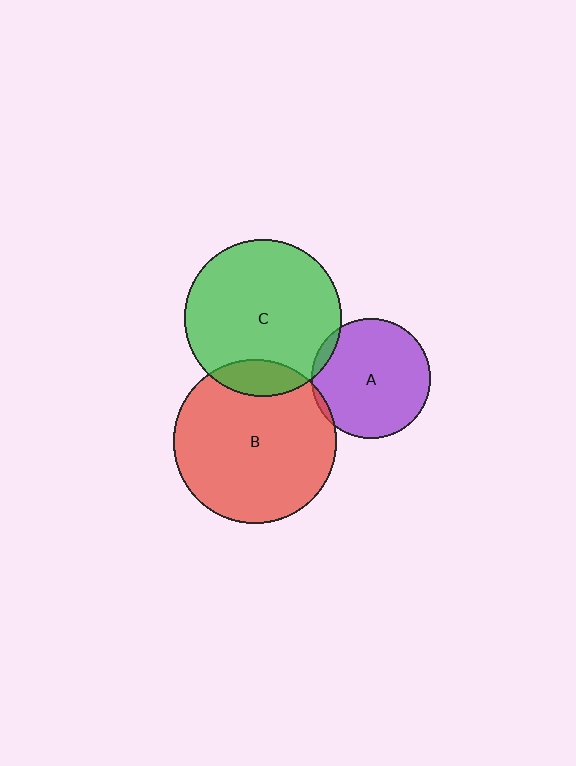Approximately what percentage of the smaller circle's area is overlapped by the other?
Approximately 15%.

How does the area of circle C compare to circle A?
Approximately 1.7 times.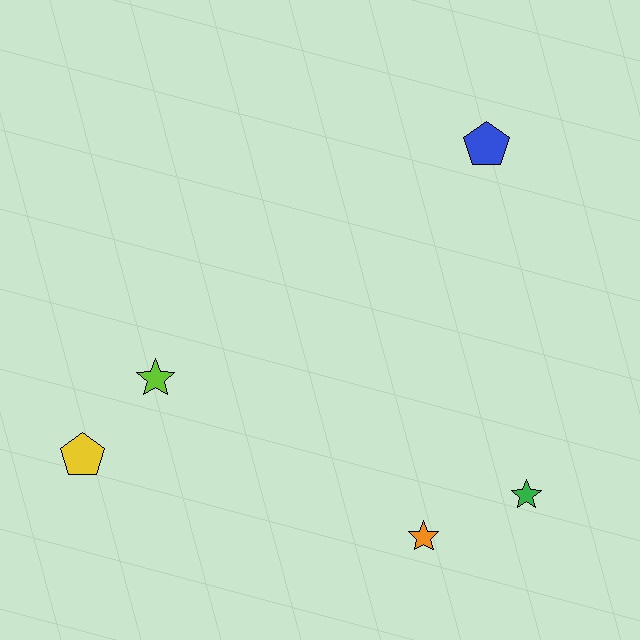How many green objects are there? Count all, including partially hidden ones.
There is 1 green object.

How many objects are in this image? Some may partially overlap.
There are 5 objects.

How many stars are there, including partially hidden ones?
There are 3 stars.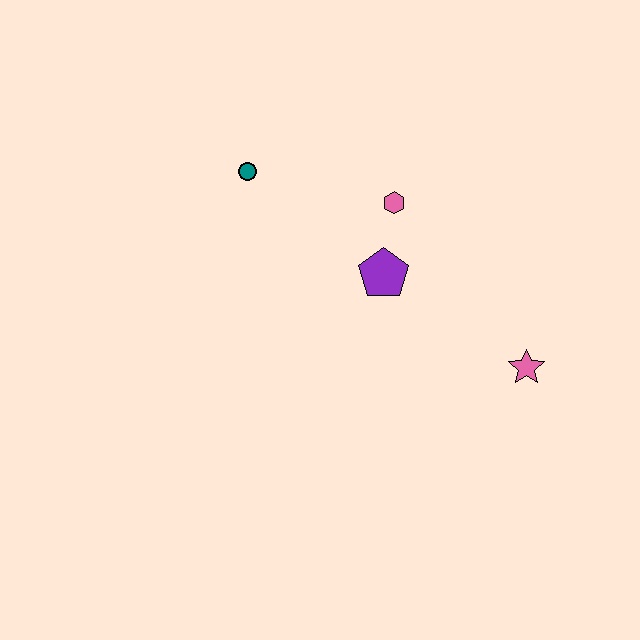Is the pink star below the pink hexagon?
Yes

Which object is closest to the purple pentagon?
The pink hexagon is closest to the purple pentagon.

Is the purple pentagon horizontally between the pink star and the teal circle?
Yes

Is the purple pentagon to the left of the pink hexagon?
Yes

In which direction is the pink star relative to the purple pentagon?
The pink star is to the right of the purple pentagon.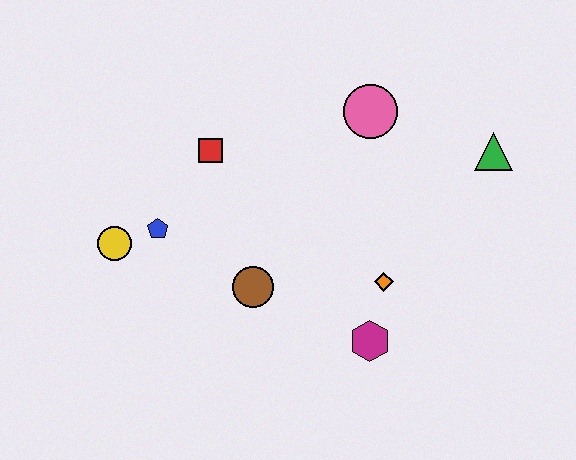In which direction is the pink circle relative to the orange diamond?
The pink circle is above the orange diamond.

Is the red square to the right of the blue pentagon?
Yes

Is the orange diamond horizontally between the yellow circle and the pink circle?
No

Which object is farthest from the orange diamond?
The yellow circle is farthest from the orange diamond.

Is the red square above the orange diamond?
Yes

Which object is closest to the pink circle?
The green triangle is closest to the pink circle.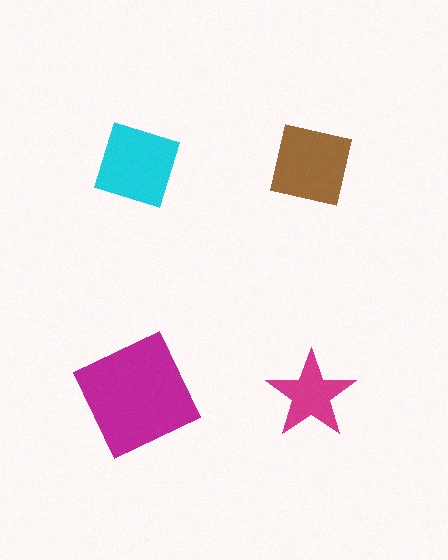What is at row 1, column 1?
A cyan diamond.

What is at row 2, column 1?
A magenta square.